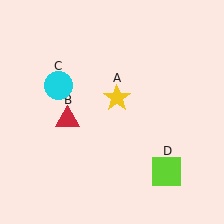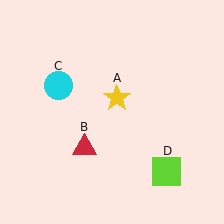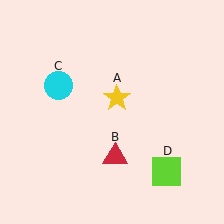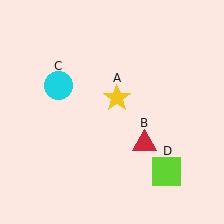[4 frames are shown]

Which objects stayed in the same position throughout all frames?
Yellow star (object A) and cyan circle (object C) and lime square (object D) remained stationary.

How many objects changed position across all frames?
1 object changed position: red triangle (object B).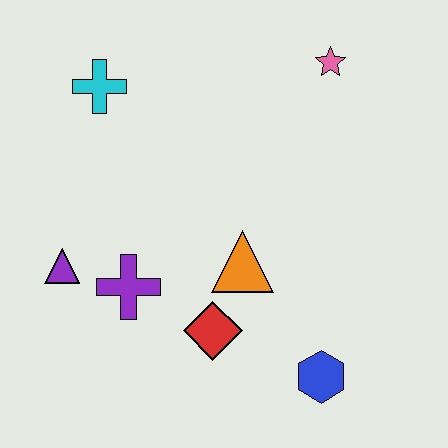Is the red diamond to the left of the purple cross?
No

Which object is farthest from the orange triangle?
The cyan cross is farthest from the orange triangle.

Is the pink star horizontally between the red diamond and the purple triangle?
No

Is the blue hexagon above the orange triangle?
No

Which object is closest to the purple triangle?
The purple cross is closest to the purple triangle.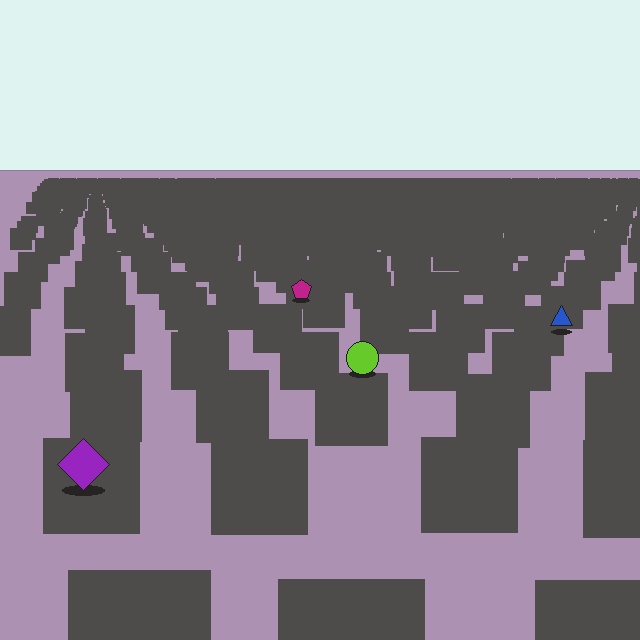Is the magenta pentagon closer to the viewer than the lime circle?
No. The lime circle is closer — you can tell from the texture gradient: the ground texture is coarser near it.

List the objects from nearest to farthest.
From nearest to farthest: the purple diamond, the lime circle, the blue triangle, the magenta pentagon.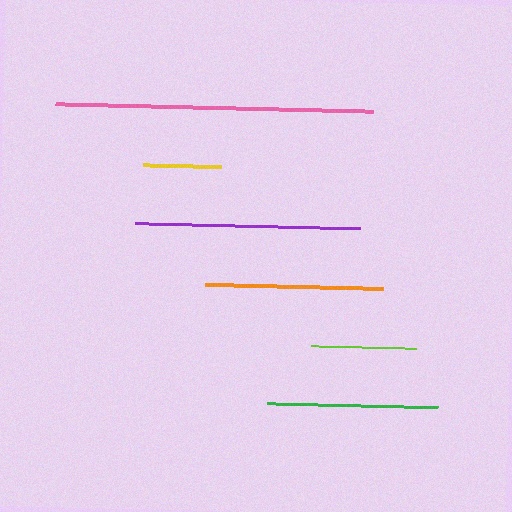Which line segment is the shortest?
The yellow line is the shortest at approximately 78 pixels.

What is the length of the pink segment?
The pink segment is approximately 318 pixels long.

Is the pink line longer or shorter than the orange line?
The pink line is longer than the orange line.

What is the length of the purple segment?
The purple segment is approximately 225 pixels long.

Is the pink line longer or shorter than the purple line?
The pink line is longer than the purple line.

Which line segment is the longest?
The pink line is the longest at approximately 318 pixels.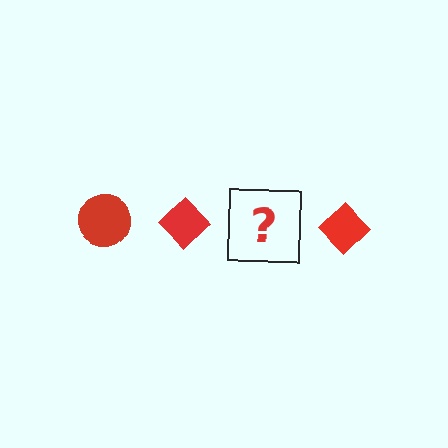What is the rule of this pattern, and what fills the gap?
The rule is that the pattern cycles through circle, diamond shapes in red. The gap should be filled with a red circle.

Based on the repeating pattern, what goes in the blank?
The blank should be a red circle.